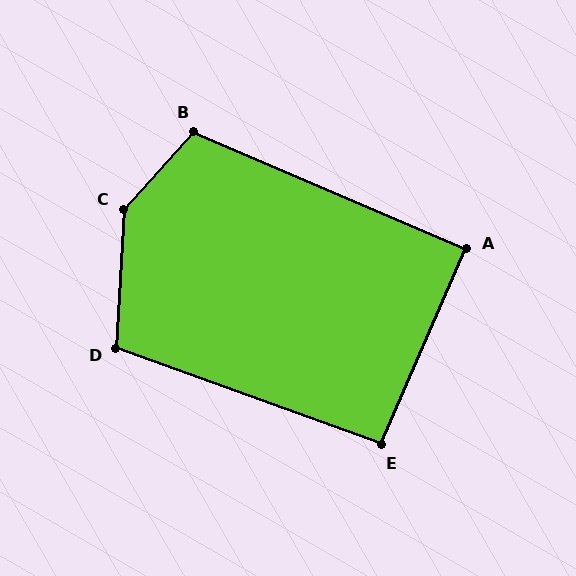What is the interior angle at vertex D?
Approximately 107 degrees (obtuse).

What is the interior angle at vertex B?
Approximately 109 degrees (obtuse).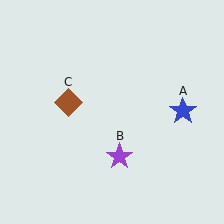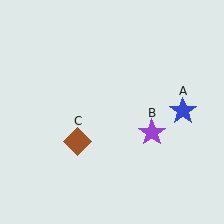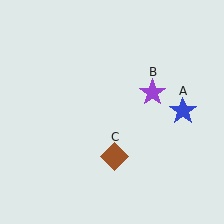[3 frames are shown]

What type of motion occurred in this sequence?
The purple star (object B), brown diamond (object C) rotated counterclockwise around the center of the scene.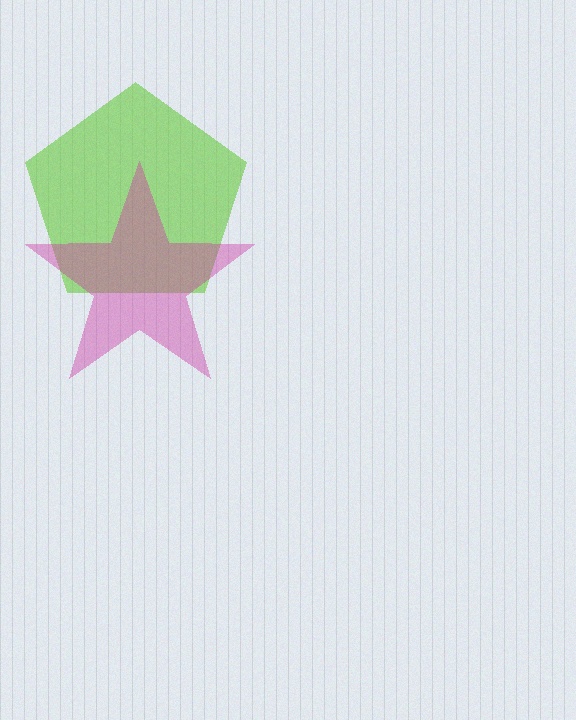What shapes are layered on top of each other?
The layered shapes are: a lime pentagon, a magenta star.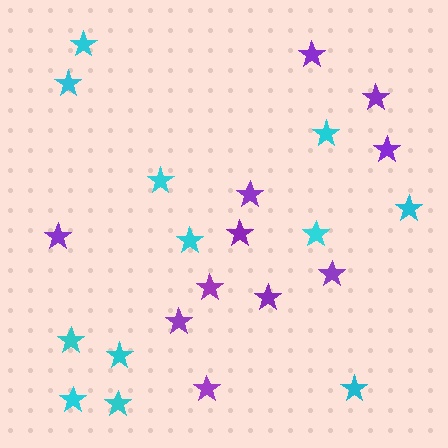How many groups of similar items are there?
There are 2 groups: one group of cyan stars (12) and one group of purple stars (11).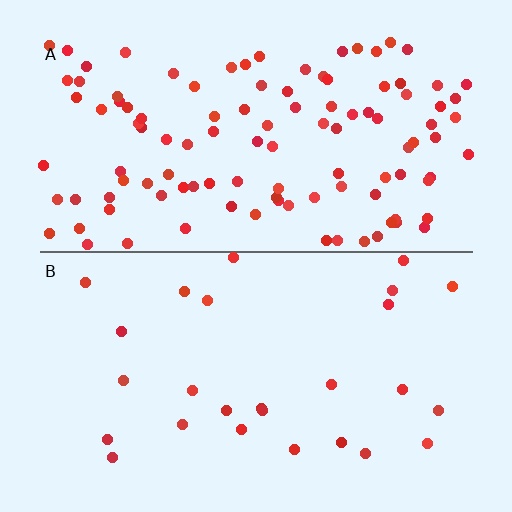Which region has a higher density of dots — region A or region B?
A (the top).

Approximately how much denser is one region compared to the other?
Approximately 4.1× — region A over region B.